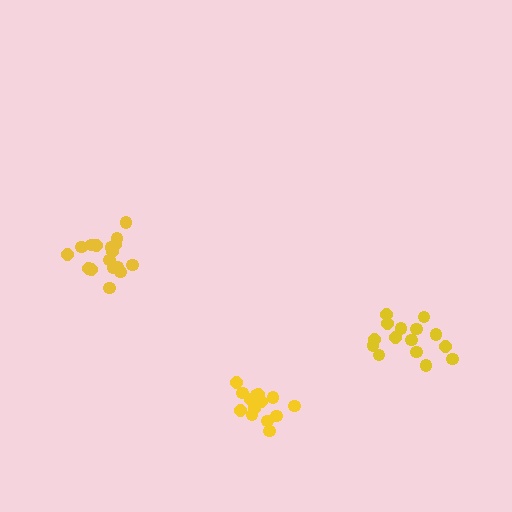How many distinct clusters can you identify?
There are 3 distinct clusters.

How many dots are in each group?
Group 1: 14 dots, Group 2: 17 dots, Group 3: 15 dots (46 total).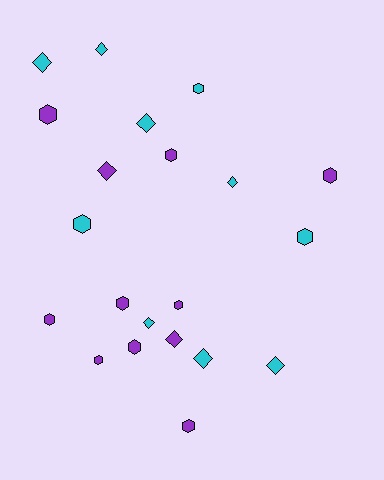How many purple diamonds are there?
There are 2 purple diamonds.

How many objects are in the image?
There are 21 objects.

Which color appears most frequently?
Purple, with 11 objects.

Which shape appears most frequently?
Hexagon, with 12 objects.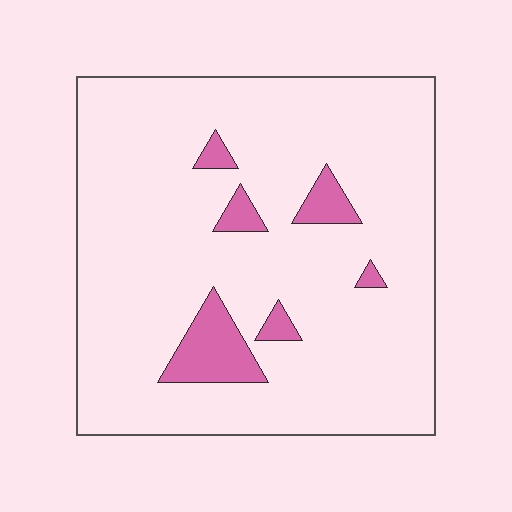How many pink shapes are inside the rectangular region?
6.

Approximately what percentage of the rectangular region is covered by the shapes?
Approximately 10%.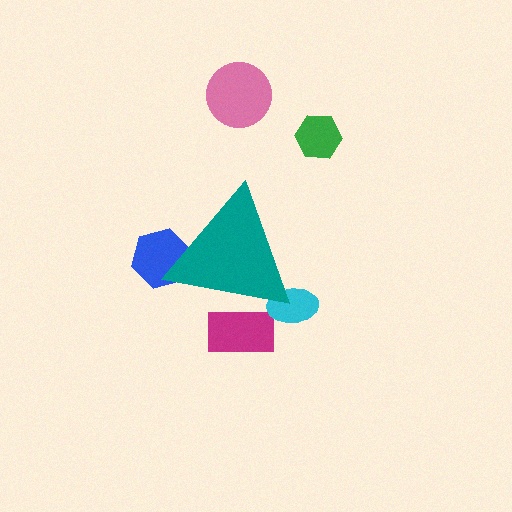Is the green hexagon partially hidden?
No, the green hexagon is fully visible.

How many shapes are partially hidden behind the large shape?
3 shapes are partially hidden.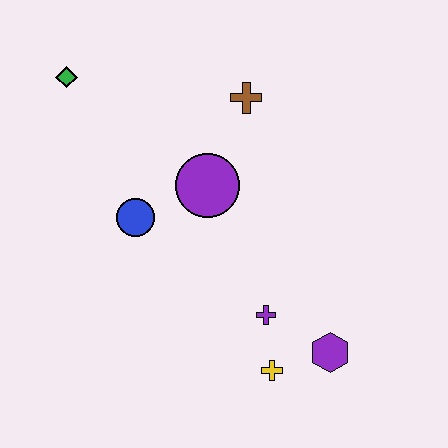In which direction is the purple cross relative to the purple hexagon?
The purple cross is to the left of the purple hexagon.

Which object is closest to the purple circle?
The blue circle is closest to the purple circle.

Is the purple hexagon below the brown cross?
Yes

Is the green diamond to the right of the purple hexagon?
No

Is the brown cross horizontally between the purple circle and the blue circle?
No